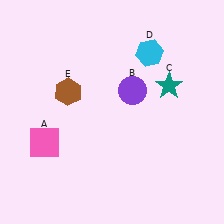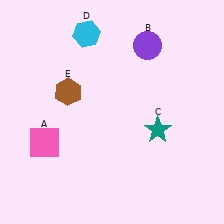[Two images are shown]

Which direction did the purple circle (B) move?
The purple circle (B) moved up.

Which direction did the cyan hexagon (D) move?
The cyan hexagon (D) moved left.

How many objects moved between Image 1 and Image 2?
3 objects moved between the two images.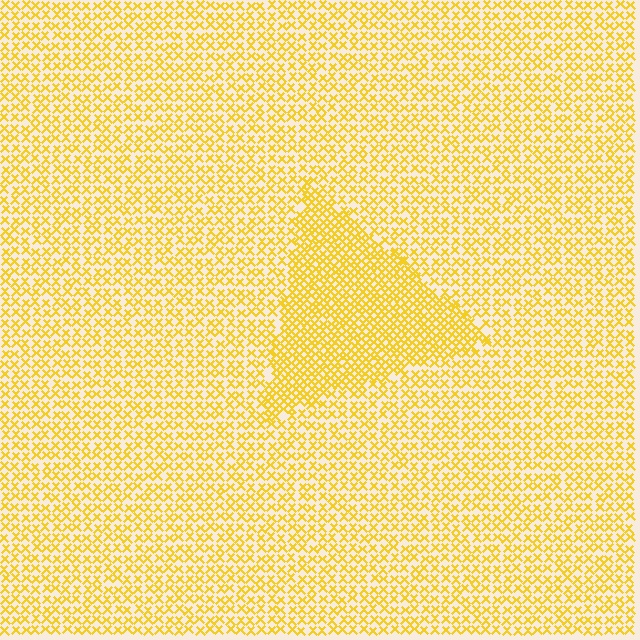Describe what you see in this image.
The image contains small yellow elements arranged at two different densities. A triangle-shaped region is visible where the elements are more densely packed than the surrounding area.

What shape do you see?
I see a triangle.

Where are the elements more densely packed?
The elements are more densely packed inside the triangle boundary.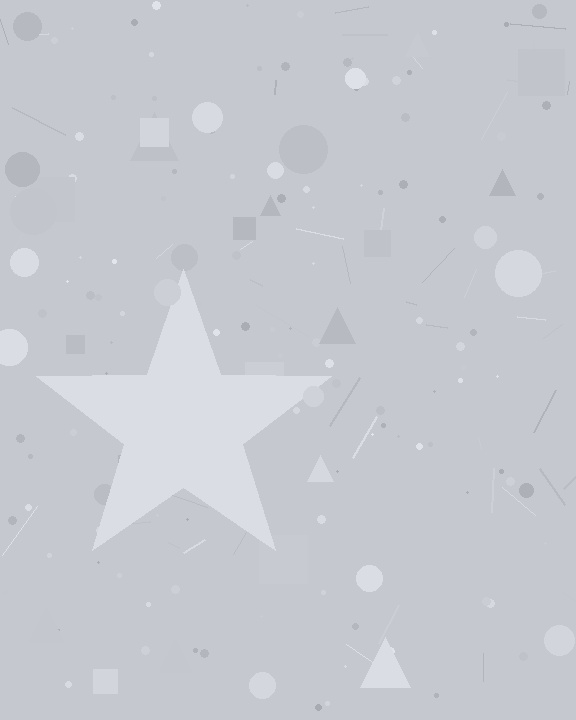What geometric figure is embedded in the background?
A star is embedded in the background.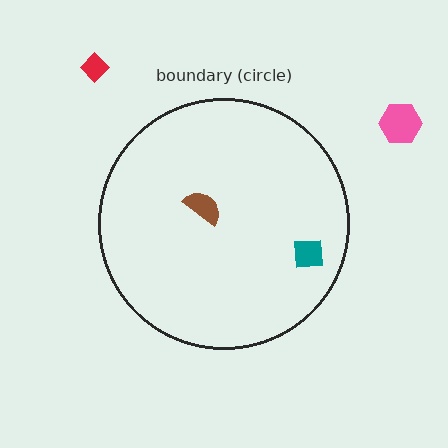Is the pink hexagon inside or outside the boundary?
Outside.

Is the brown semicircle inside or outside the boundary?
Inside.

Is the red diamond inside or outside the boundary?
Outside.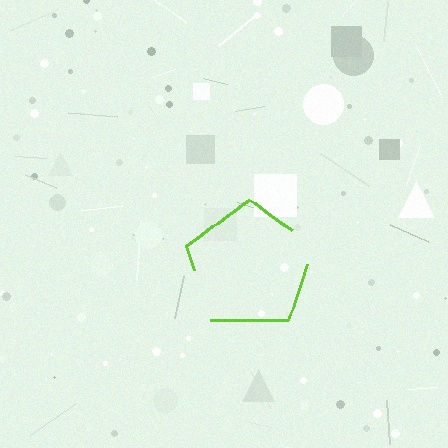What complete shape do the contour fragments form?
The contour fragments form a pentagon.